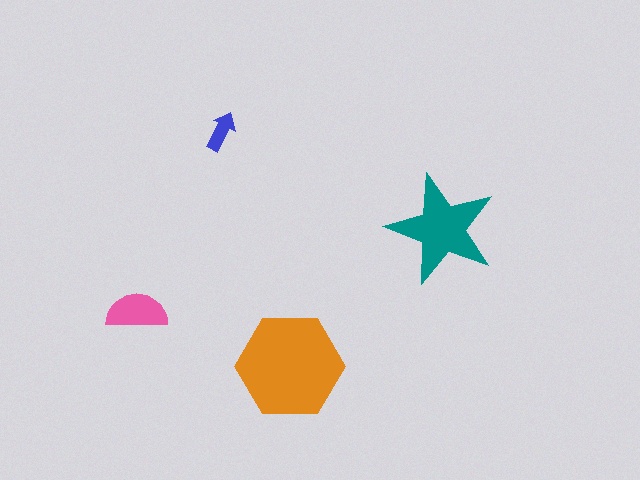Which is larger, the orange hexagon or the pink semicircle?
The orange hexagon.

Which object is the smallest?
The blue arrow.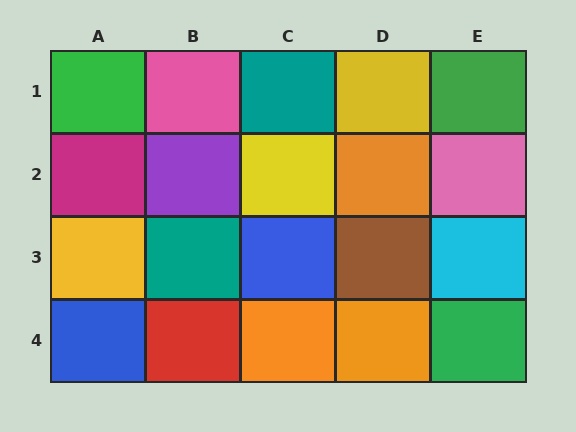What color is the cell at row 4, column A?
Blue.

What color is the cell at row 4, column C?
Orange.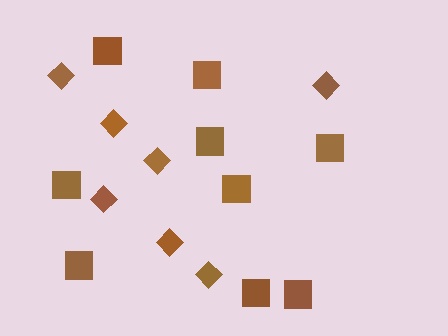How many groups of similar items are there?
There are 2 groups: one group of diamonds (7) and one group of squares (9).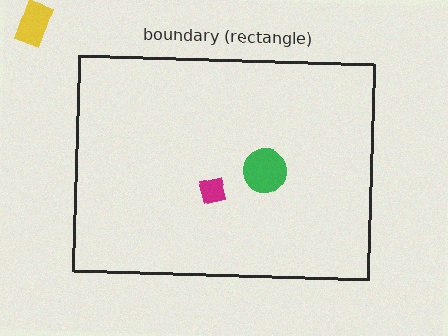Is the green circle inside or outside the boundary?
Inside.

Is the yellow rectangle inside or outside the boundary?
Outside.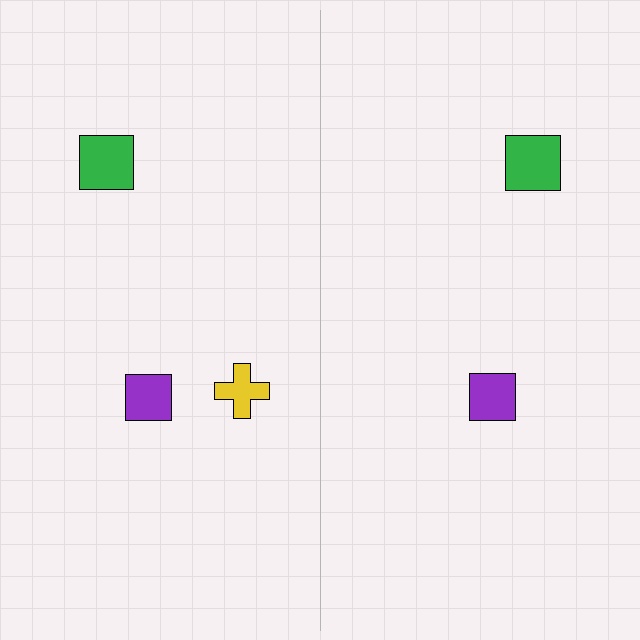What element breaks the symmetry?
A yellow cross is missing from the right side.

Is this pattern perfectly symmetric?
No, the pattern is not perfectly symmetric. A yellow cross is missing from the right side.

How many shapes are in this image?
There are 5 shapes in this image.